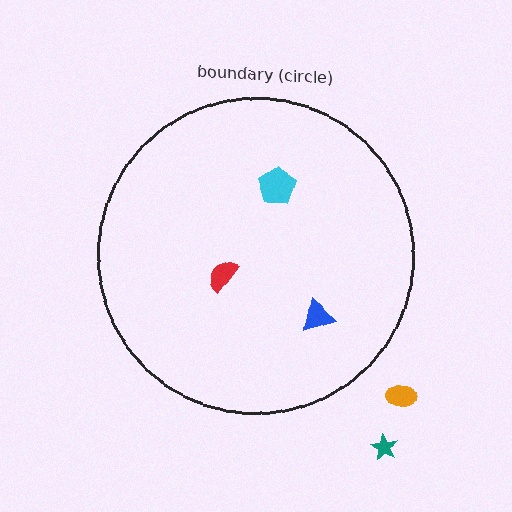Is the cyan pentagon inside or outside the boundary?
Inside.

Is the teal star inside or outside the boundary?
Outside.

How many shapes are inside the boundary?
3 inside, 2 outside.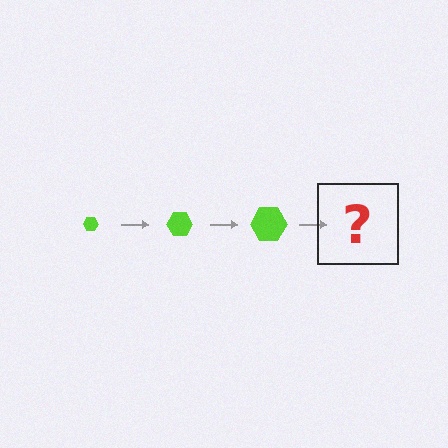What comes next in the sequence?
The next element should be a lime hexagon, larger than the previous one.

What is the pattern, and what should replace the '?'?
The pattern is that the hexagon gets progressively larger each step. The '?' should be a lime hexagon, larger than the previous one.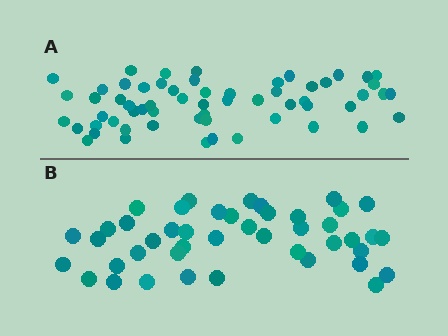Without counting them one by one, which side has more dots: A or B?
Region A (the top region) has more dots.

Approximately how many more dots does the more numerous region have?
Region A has approximately 15 more dots than region B.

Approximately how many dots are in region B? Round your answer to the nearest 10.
About 40 dots. (The exact count is 44, which rounds to 40.)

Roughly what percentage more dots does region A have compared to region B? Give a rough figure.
About 35% more.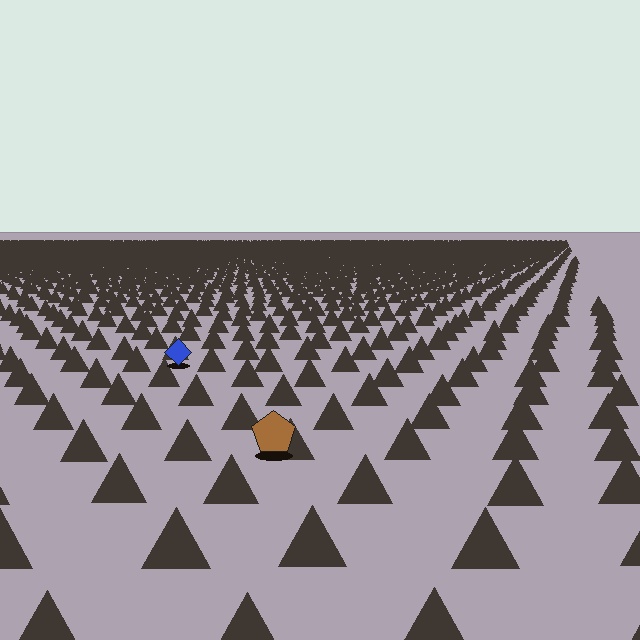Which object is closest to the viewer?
The brown pentagon is closest. The texture marks near it are larger and more spread out.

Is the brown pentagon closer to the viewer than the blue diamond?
Yes. The brown pentagon is closer — you can tell from the texture gradient: the ground texture is coarser near it.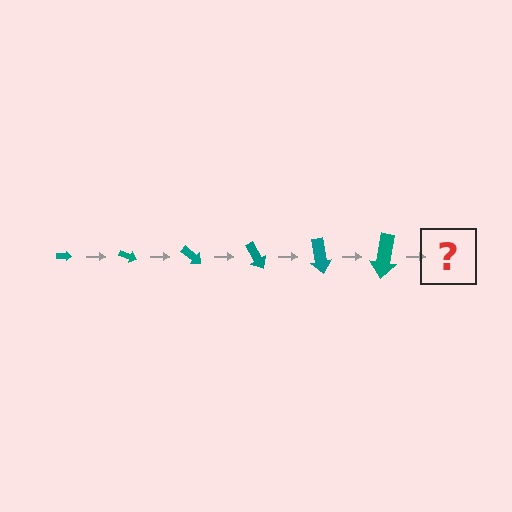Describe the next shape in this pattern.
It should be an arrow, larger than the previous one and rotated 120 degrees from the start.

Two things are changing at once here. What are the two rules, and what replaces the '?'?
The two rules are that the arrow grows larger each step and it rotates 20 degrees each step. The '?' should be an arrow, larger than the previous one and rotated 120 degrees from the start.